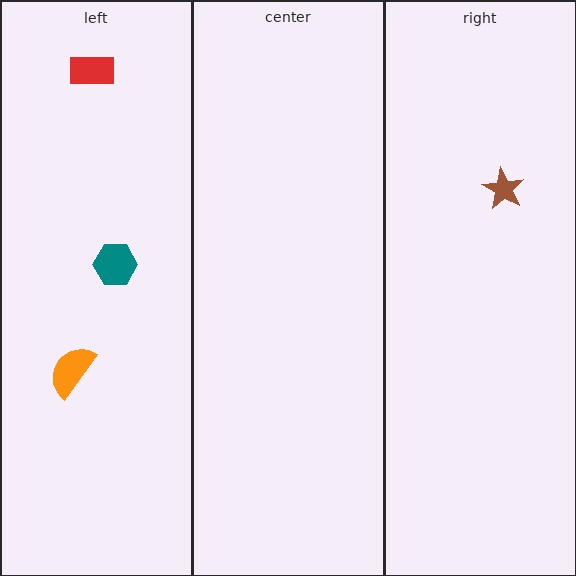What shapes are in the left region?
The orange semicircle, the teal hexagon, the red rectangle.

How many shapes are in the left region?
3.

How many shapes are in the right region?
1.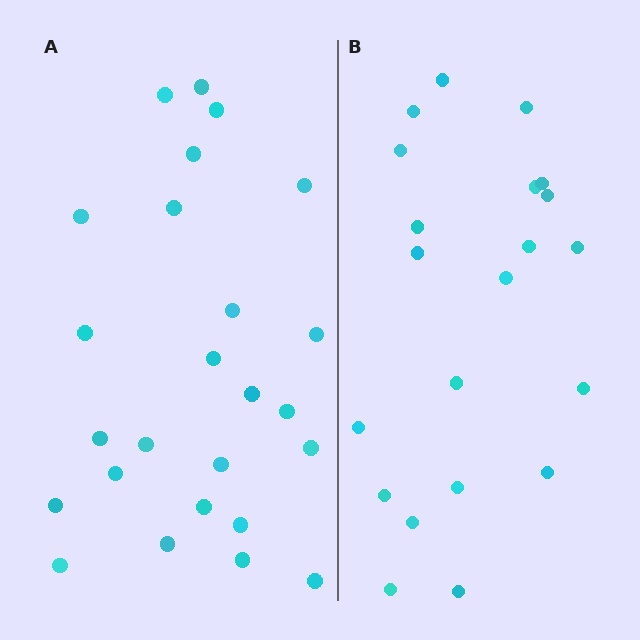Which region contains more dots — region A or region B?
Region A (the left region) has more dots.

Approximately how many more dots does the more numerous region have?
Region A has about 4 more dots than region B.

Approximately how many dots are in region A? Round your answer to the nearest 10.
About 20 dots. (The exact count is 25, which rounds to 20.)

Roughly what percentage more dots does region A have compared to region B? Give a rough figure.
About 20% more.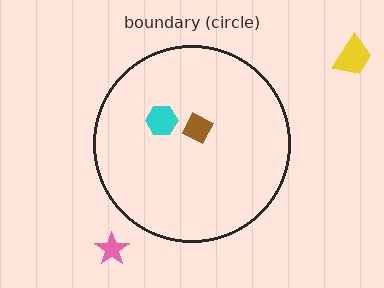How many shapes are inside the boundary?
2 inside, 2 outside.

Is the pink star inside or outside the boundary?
Outside.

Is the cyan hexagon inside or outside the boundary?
Inside.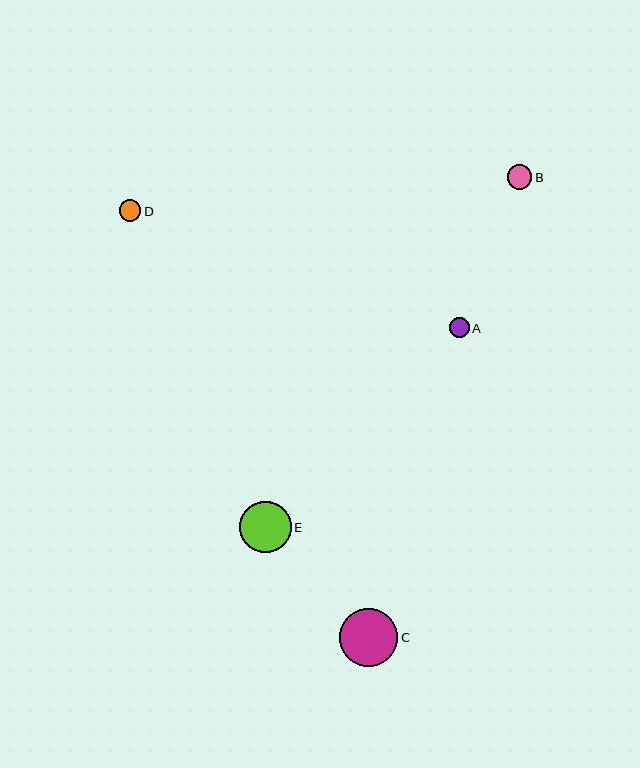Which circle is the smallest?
Circle A is the smallest with a size of approximately 20 pixels.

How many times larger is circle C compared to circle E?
Circle C is approximately 1.1 times the size of circle E.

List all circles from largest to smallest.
From largest to smallest: C, E, B, D, A.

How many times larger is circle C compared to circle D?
Circle C is approximately 2.7 times the size of circle D.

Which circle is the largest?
Circle C is the largest with a size of approximately 58 pixels.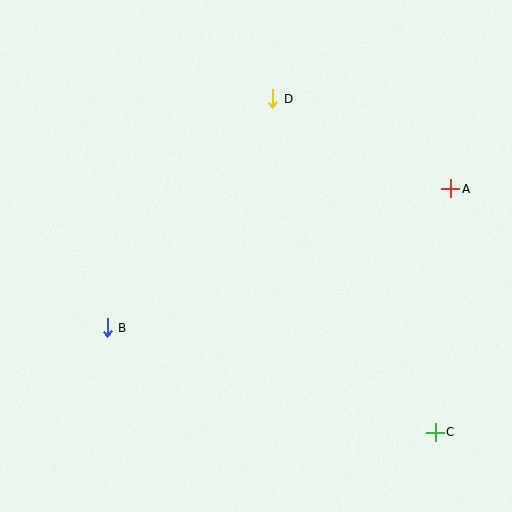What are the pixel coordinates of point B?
Point B is at (107, 328).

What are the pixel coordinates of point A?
Point A is at (451, 189).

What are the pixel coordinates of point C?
Point C is at (435, 432).